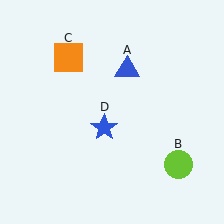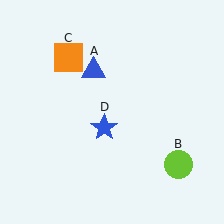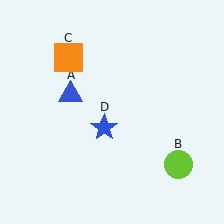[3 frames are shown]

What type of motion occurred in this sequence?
The blue triangle (object A) rotated counterclockwise around the center of the scene.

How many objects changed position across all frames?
1 object changed position: blue triangle (object A).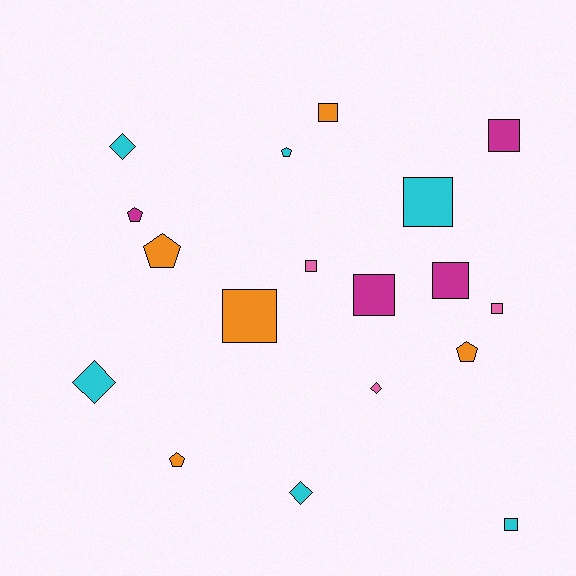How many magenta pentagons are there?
There is 1 magenta pentagon.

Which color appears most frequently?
Cyan, with 6 objects.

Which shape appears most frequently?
Square, with 9 objects.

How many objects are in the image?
There are 18 objects.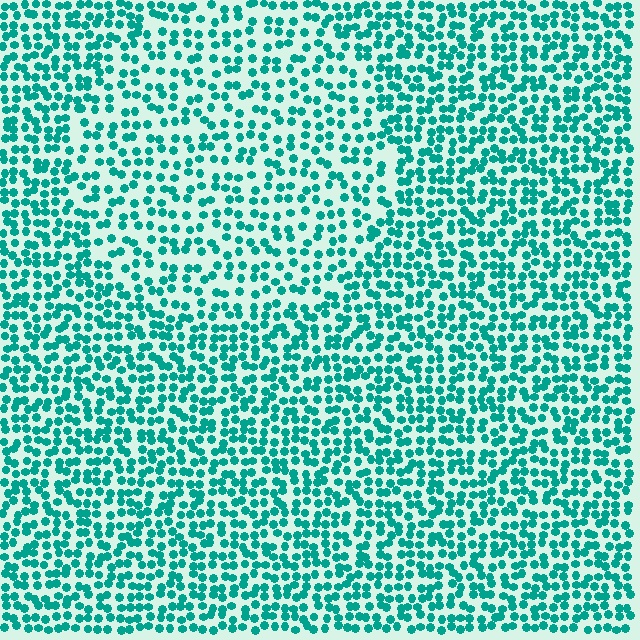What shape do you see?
I see a circle.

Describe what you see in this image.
The image contains small teal elements arranged at two different densities. A circle-shaped region is visible where the elements are less densely packed than the surrounding area.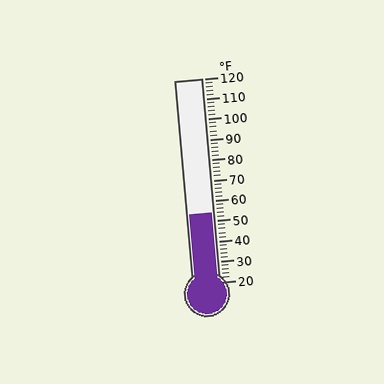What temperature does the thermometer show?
The thermometer shows approximately 54°F.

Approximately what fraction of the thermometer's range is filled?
The thermometer is filled to approximately 35% of its range.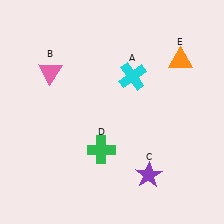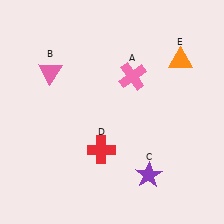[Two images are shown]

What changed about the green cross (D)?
In Image 1, D is green. In Image 2, it changed to red.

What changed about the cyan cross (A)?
In Image 1, A is cyan. In Image 2, it changed to pink.